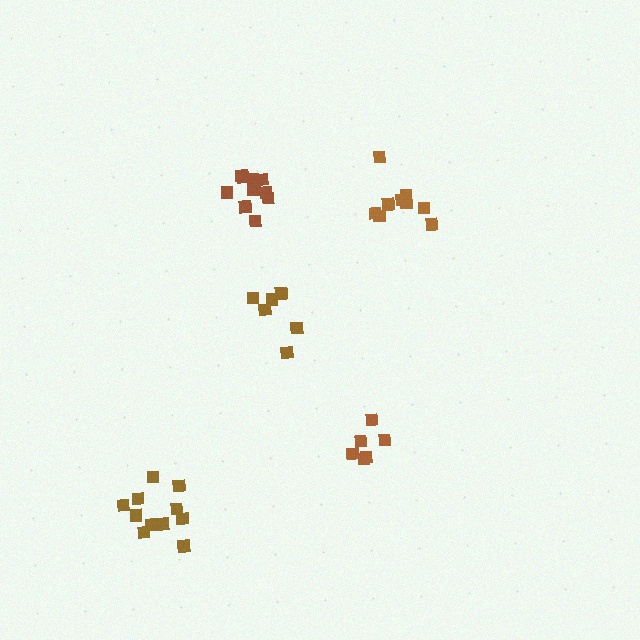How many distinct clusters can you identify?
There are 5 distinct clusters.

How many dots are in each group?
Group 1: 6 dots, Group 2: 6 dots, Group 3: 9 dots, Group 4: 12 dots, Group 5: 11 dots (44 total).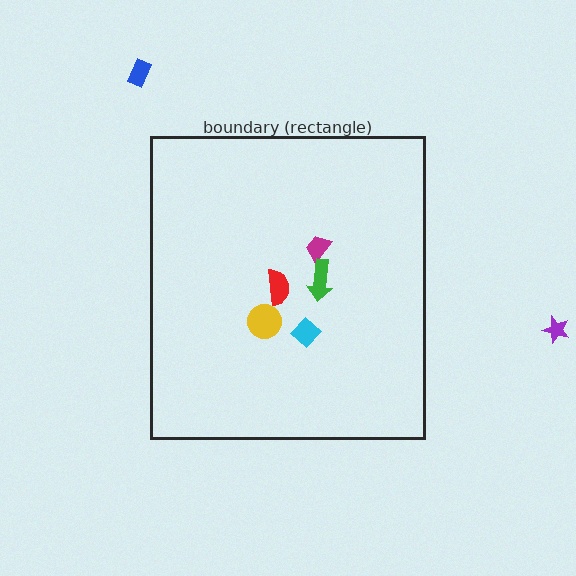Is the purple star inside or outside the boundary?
Outside.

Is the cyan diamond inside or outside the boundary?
Inside.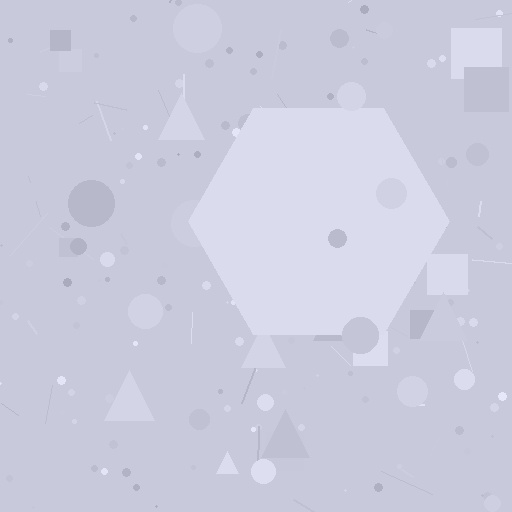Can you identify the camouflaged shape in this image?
The camouflaged shape is a hexagon.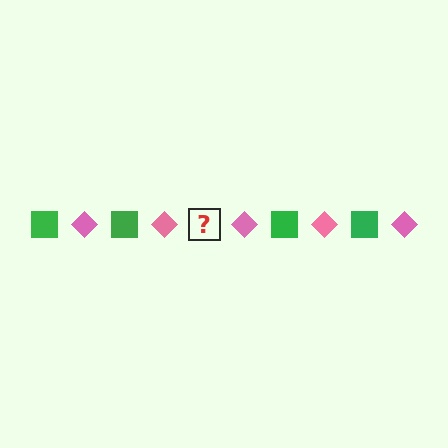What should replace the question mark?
The question mark should be replaced with a green square.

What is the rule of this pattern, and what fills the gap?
The rule is that the pattern alternates between green square and pink diamond. The gap should be filled with a green square.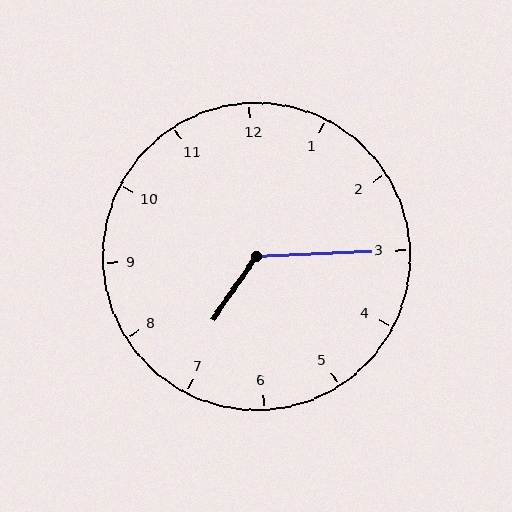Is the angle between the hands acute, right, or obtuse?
It is obtuse.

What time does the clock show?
7:15.